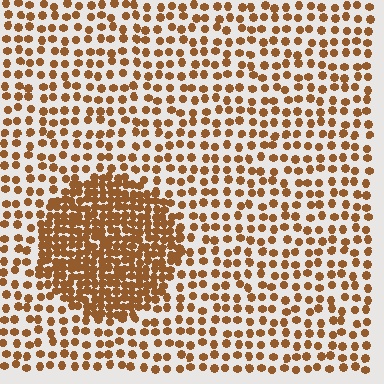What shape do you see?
I see a circle.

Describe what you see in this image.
The image contains small brown elements arranged at two different densities. A circle-shaped region is visible where the elements are more densely packed than the surrounding area.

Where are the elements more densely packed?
The elements are more densely packed inside the circle boundary.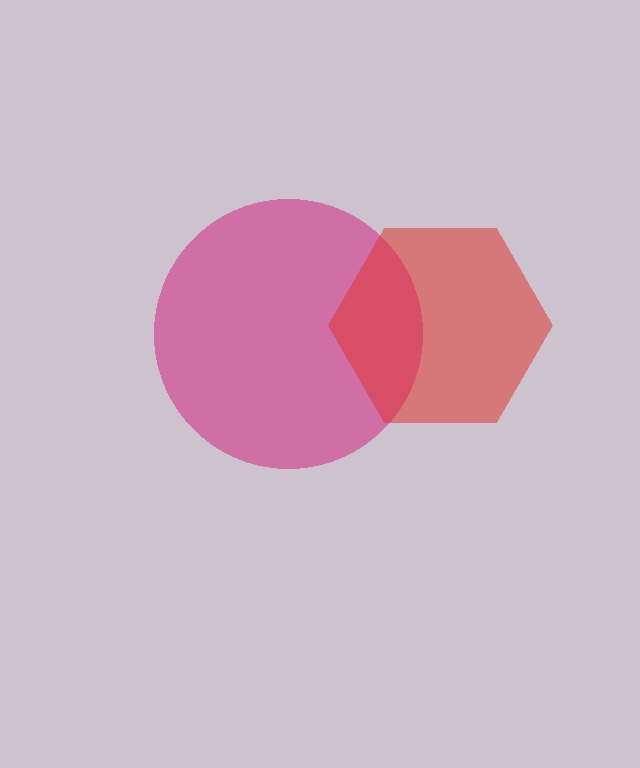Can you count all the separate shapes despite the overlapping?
Yes, there are 2 separate shapes.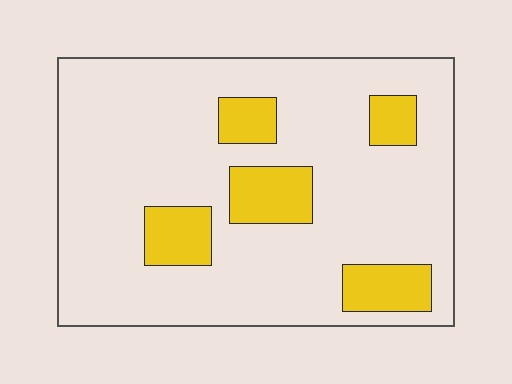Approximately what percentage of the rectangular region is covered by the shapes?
Approximately 15%.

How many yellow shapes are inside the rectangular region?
5.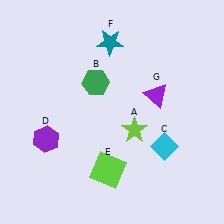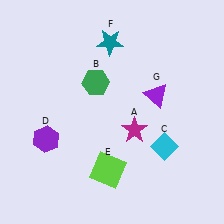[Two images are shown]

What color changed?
The star (A) changed from lime in Image 1 to magenta in Image 2.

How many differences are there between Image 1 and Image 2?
There is 1 difference between the two images.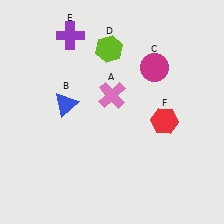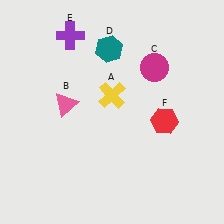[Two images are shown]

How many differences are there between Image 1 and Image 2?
There are 3 differences between the two images.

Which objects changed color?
A changed from pink to yellow. B changed from blue to pink. D changed from lime to teal.